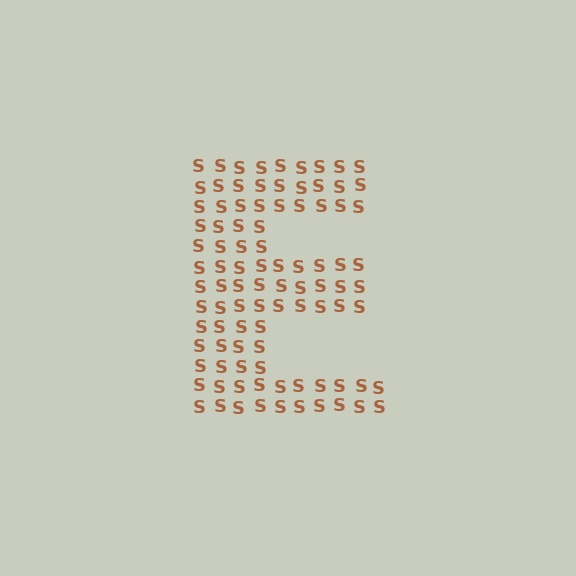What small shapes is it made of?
It is made of small letter S's.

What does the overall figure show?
The overall figure shows the letter E.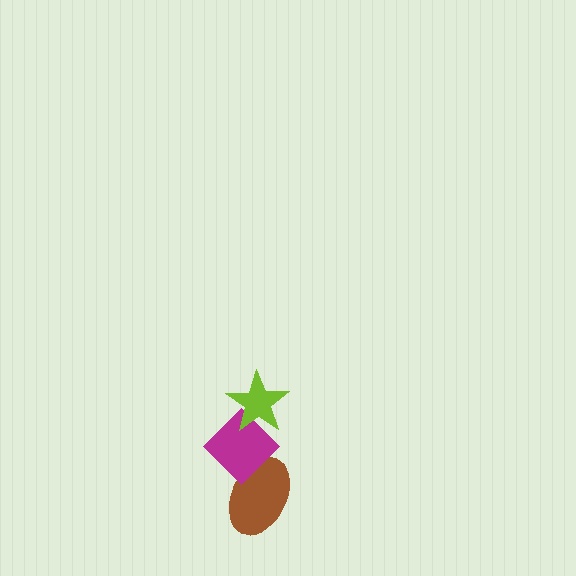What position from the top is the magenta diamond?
The magenta diamond is 2nd from the top.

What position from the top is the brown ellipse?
The brown ellipse is 3rd from the top.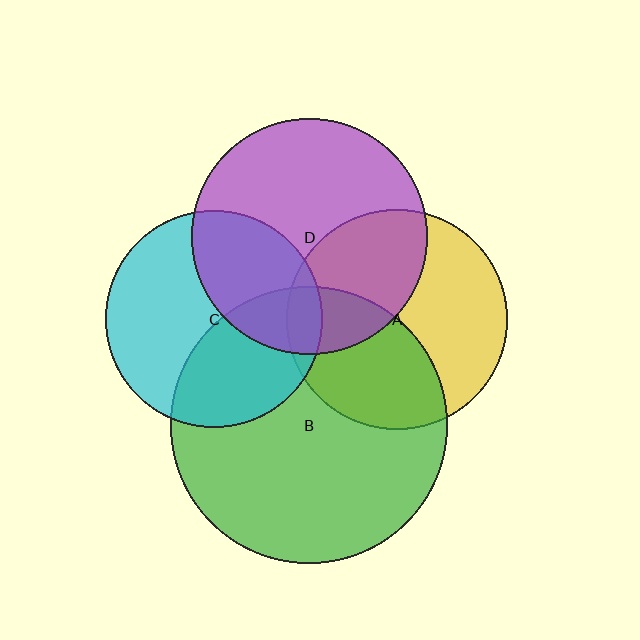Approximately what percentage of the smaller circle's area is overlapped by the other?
Approximately 10%.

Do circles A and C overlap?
Yes.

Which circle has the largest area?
Circle B (green).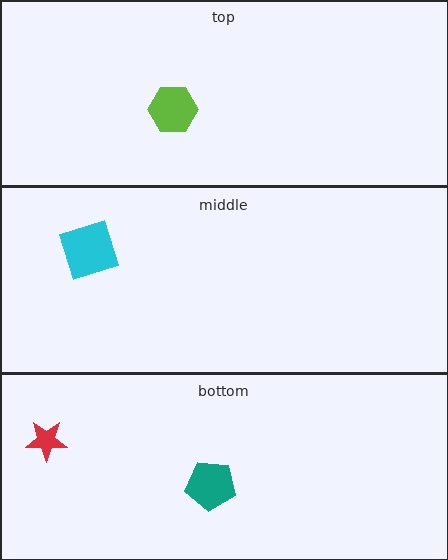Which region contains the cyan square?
The middle region.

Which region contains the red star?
The bottom region.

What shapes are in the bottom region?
The teal pentagon, the red star.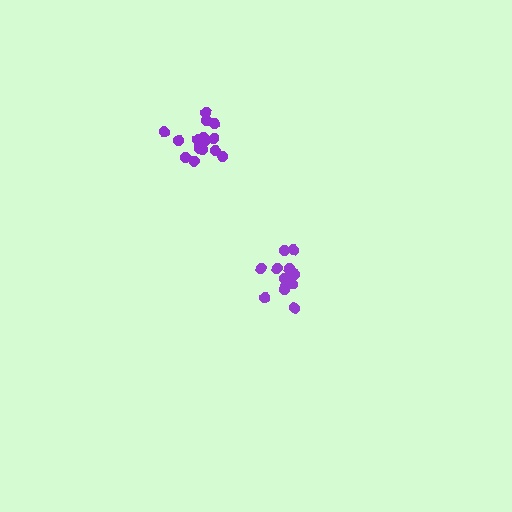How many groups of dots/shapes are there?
There are 2 groups.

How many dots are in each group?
Group 1: 15 dots, Group 2: 16 dots (31 total).